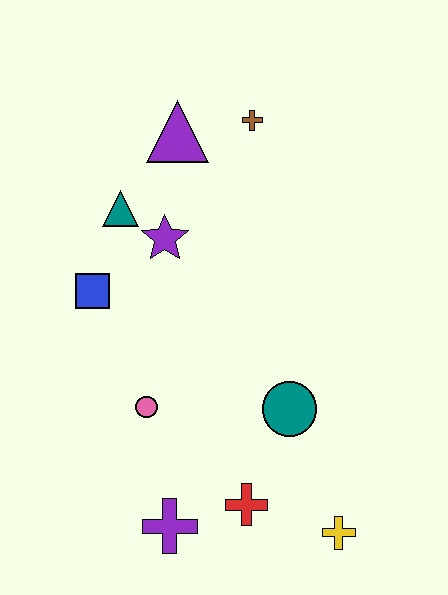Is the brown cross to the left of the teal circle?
Yes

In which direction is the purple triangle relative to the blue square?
The purple triangle is above the blue square.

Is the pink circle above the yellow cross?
Yes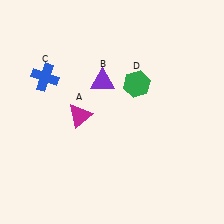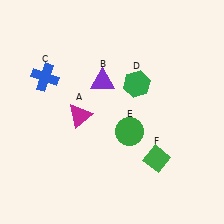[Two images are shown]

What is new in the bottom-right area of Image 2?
A green diamond (F) was added in the bottom-right area of Image 2.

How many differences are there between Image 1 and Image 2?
There are 2 differences between the two images.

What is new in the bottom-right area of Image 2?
A green circle (E) was added in the bottom-right area of Image 2.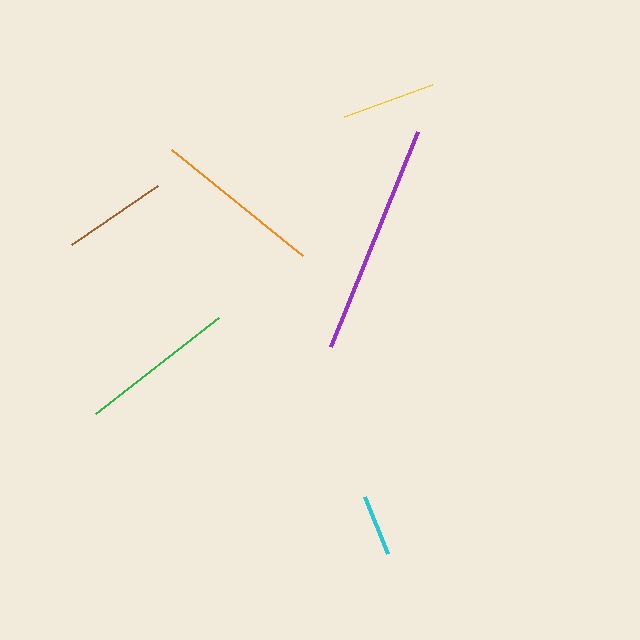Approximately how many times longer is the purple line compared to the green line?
The purple line is approximately 1.5 times the length of the green line.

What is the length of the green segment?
The green segment is approximately 156 pixels long.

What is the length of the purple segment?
The purple segment is approximately 232 pixels long.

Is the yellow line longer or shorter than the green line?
The green line is longer than the yellow line.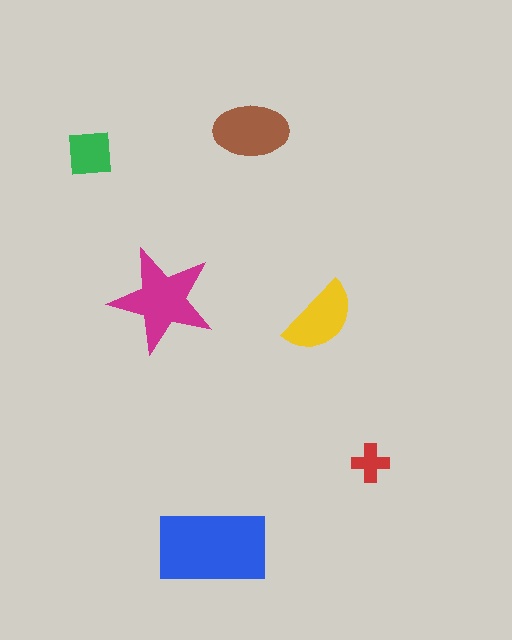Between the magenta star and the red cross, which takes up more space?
The magenta star.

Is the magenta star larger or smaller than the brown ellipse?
Larger.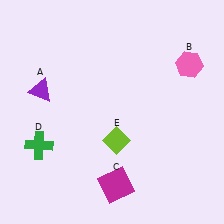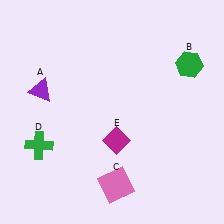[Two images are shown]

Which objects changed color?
B changed from pink to green. C changed from magenta to pink. E changed from lime to magenta.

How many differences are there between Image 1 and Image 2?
There are 3 differences between the two images.